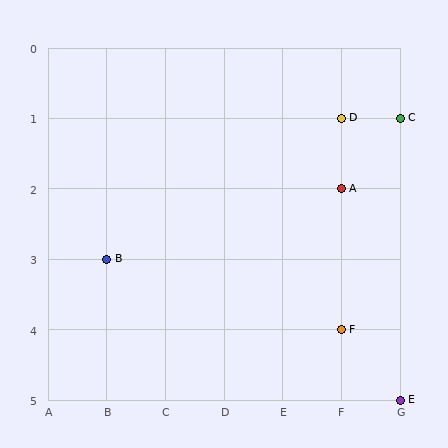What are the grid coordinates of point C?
Point C is at grid coordinates (G, 1).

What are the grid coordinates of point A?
Point A is at grid coordinates (F, 2).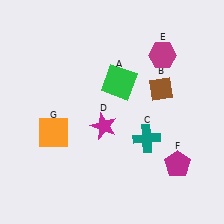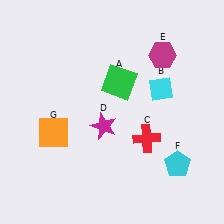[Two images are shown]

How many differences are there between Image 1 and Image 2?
There are 3 differences between the two images.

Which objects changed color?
B changed from brown to cyan. C changed from teal to red. F changed from magenta to cyan.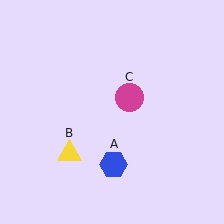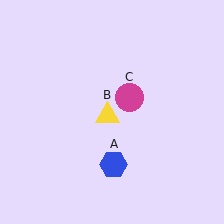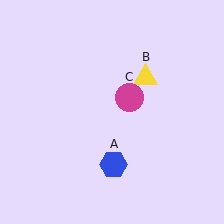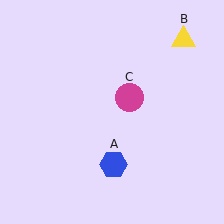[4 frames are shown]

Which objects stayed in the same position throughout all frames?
Blue hexagon (object A) and magenta circle (object C) remained stationary.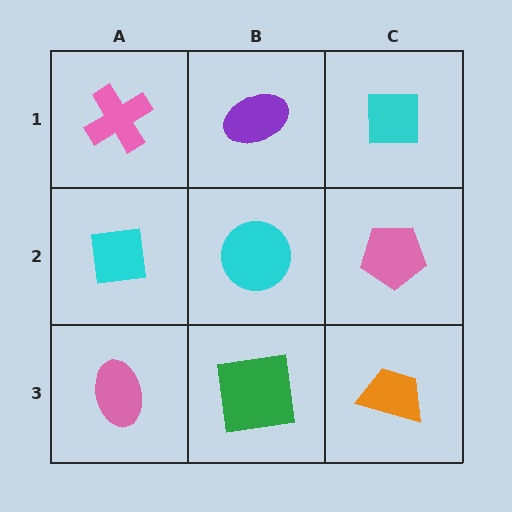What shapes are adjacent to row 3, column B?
A cyan circle (row 2, column B), a pink ellipse (row 3, column A), an orange trapezoid (row 3, column C).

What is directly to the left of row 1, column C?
A purple ellipse.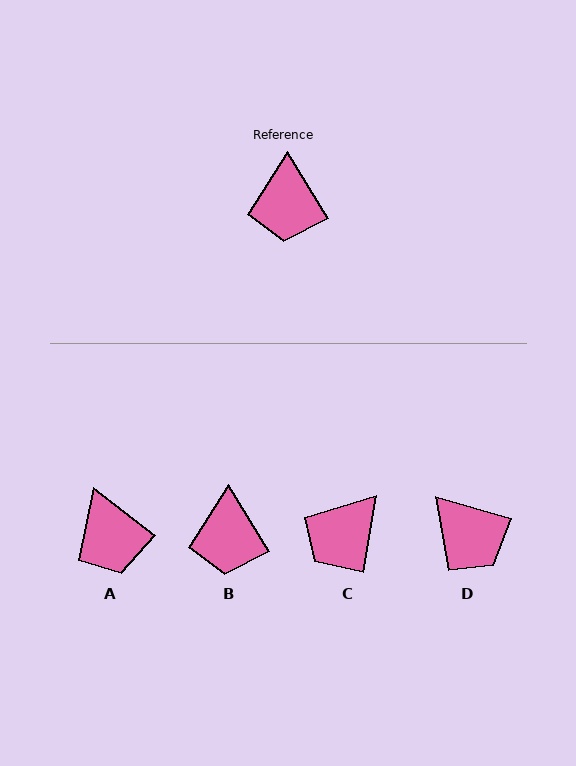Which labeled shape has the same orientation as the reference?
B.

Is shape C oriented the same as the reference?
No, it is off by about 41 degrees.